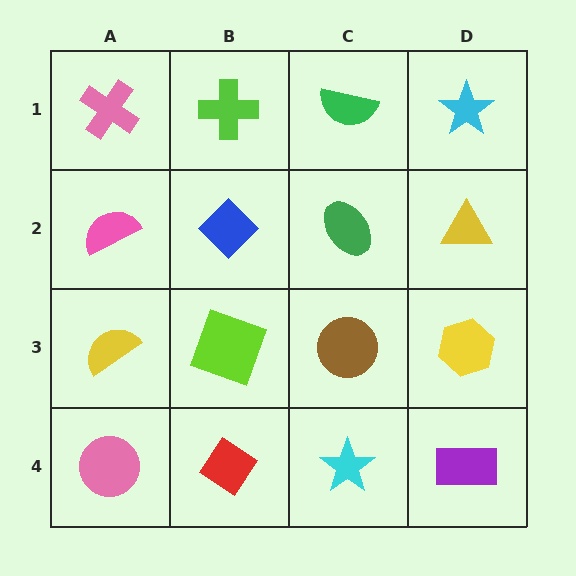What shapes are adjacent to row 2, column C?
A green semicircle (row 1, column C), a brown circle (row 3, column C), a blue diamond (row 2, column B), a yellow triangle (row 2, column D).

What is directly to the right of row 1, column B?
A green semicircle.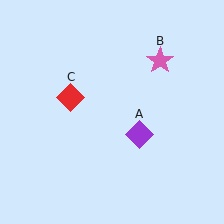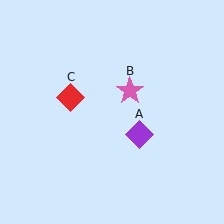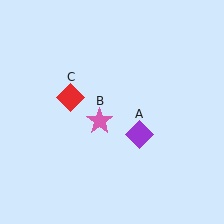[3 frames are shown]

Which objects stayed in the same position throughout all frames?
Purple diamond (object A) and red diamond (object C) remained stationary.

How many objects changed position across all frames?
1 object changed position: pink star (object B).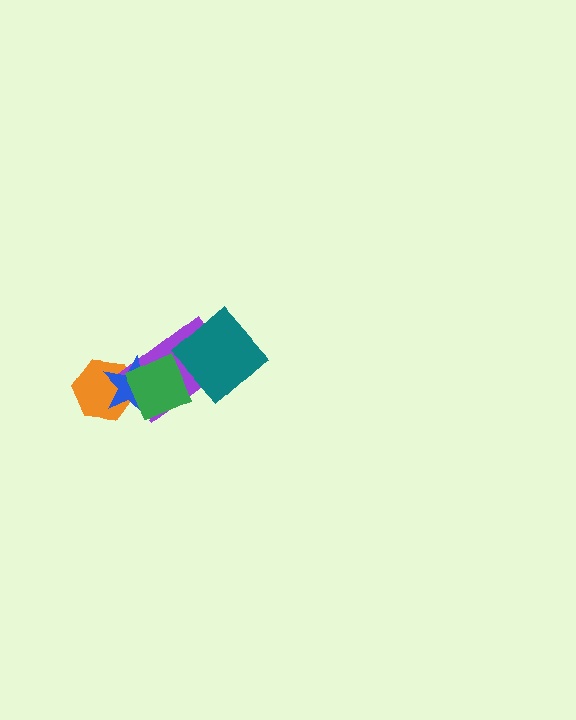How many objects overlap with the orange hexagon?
1 object overlaps with the orange hexagon.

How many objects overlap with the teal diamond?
1 object overlaps with the teal diamond.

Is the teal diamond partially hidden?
No, no other shape covers it.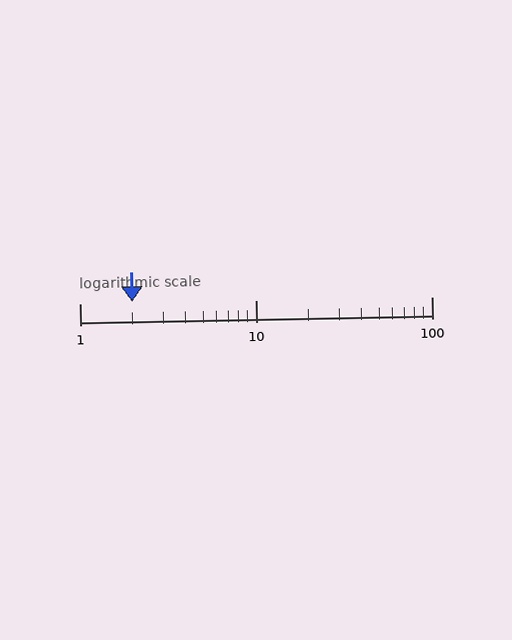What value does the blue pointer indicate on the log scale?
The pointer indicates approximately 2.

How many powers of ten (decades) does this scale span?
The scale spans 2 decades, from 1 to 100.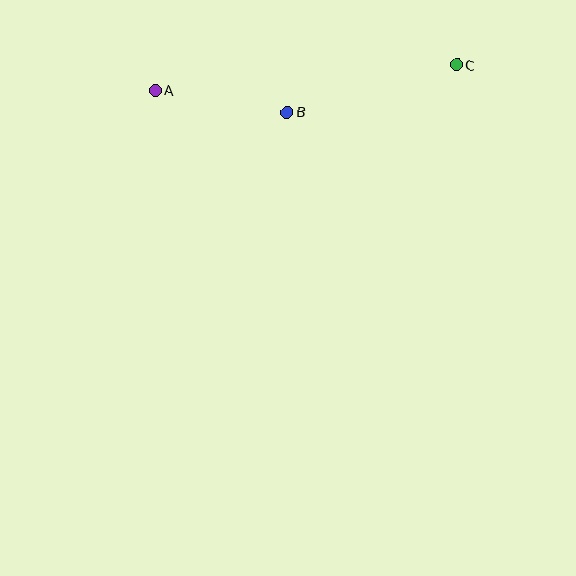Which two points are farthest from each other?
Points A and C are farthest from each other.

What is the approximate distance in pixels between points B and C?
The distance between B and C is approximately 176 pixels.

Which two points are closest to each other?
Points A and B are closest to each other.